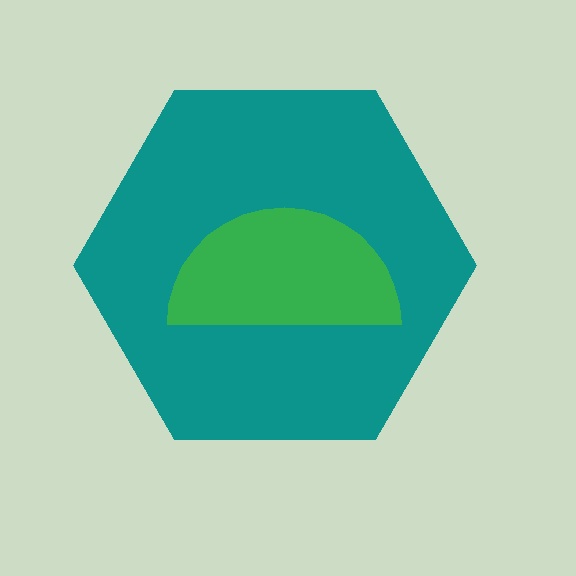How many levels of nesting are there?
2.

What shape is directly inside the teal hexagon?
The green semicircle.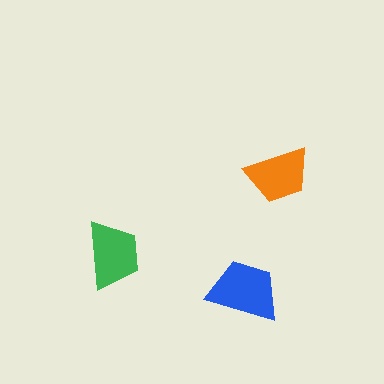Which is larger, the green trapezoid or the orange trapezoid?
The green one.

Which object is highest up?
The orange trapezoid is topmost.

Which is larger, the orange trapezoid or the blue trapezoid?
The blue one.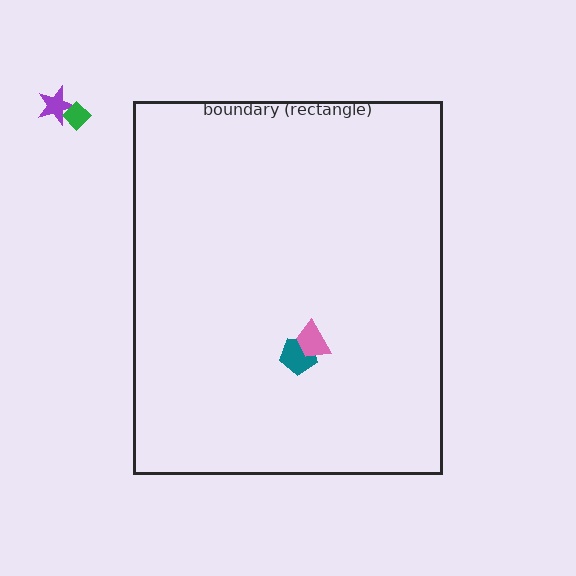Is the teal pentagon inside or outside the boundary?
Inside.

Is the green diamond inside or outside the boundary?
Outside.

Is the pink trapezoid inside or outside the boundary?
Inside.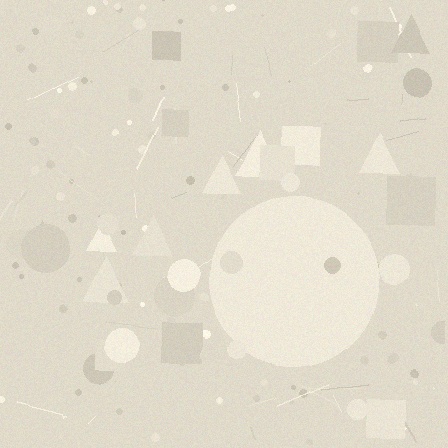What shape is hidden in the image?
A circle is hidden in the image.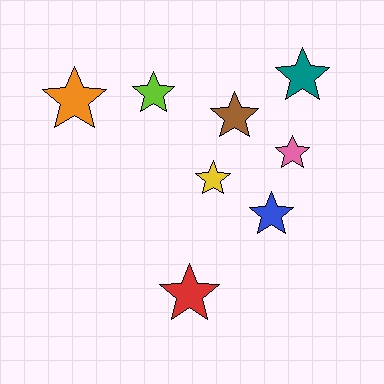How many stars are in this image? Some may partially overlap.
There are 8 stars.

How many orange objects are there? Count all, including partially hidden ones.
There is 1 orange object.